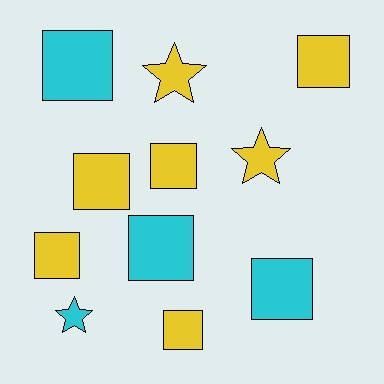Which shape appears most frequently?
Square, with 8 objects.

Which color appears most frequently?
Yellow, with 7 objects.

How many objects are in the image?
There are 11 objects.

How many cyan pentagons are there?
There are no cyan pentagons.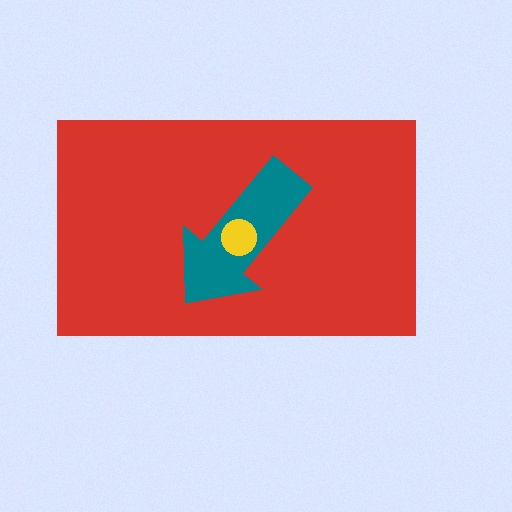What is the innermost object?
The yellow circle.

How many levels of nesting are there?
3.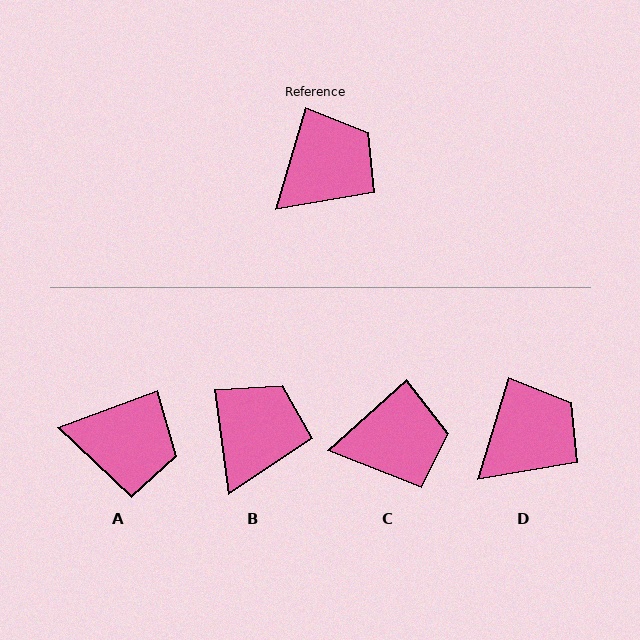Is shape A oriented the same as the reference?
No, it is off by about 53 degrees.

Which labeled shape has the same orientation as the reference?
D.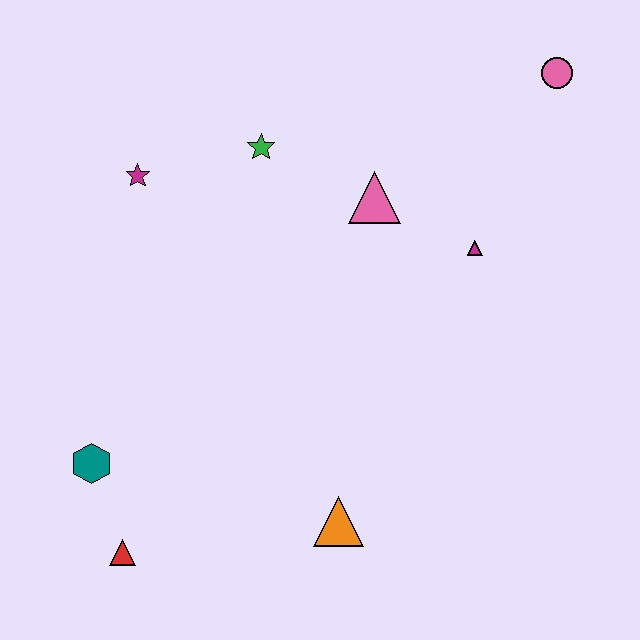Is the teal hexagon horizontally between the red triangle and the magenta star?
No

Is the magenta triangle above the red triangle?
Yes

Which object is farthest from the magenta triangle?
The red triangle is farthest from the magenta triangle.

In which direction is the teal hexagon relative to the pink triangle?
The teal hexagon is to the left of the pink triangle.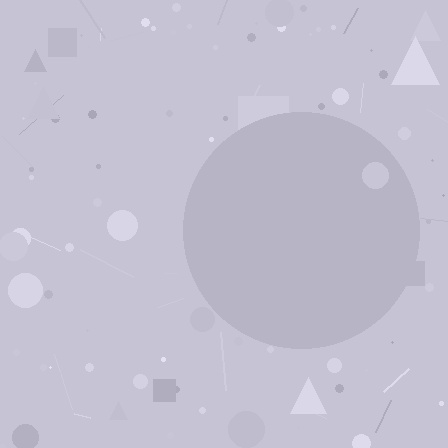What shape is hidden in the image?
A circle is hidden in the image.